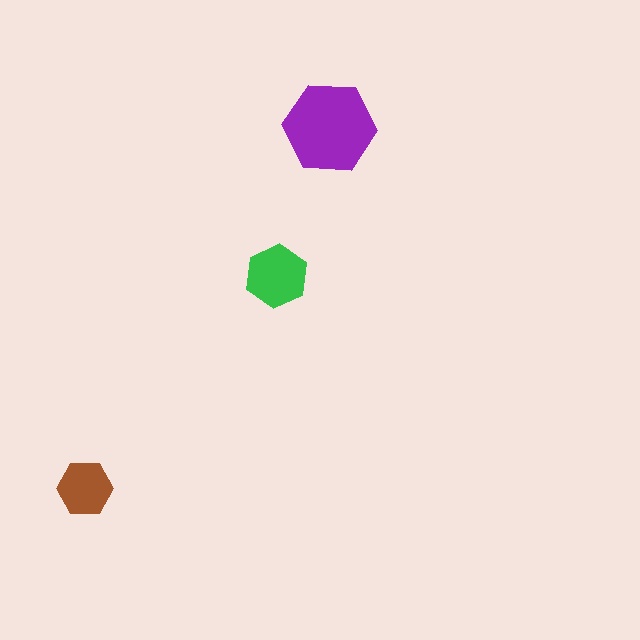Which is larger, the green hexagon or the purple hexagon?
The purple one.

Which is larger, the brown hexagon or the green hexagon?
The green one.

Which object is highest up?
The purple hexagon is topmost.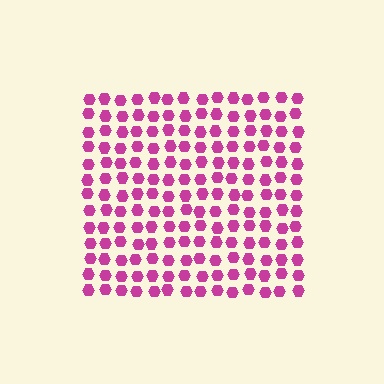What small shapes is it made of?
It is made of small hexagons.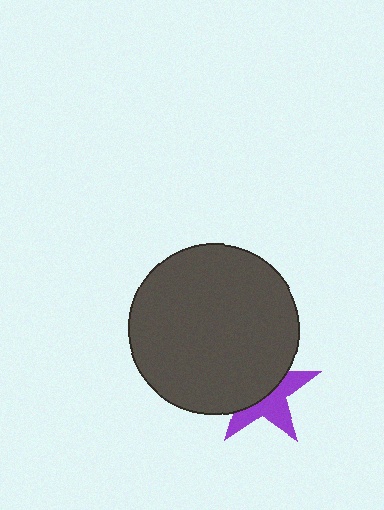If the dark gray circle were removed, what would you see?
You would see the complete purple star.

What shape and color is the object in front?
The object in front is a dark gray circle.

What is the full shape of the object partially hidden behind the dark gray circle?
The partially hidden object is a purple star.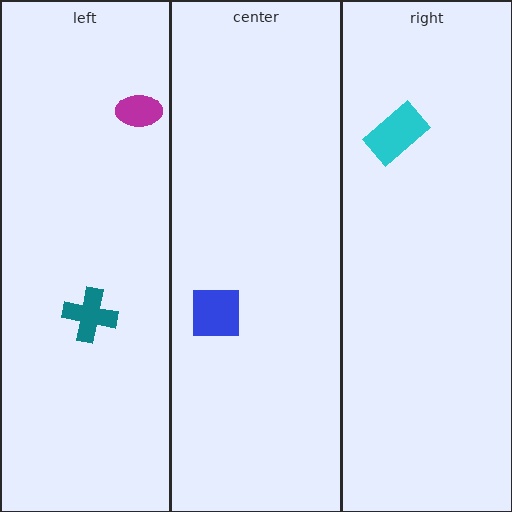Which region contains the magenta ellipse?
The left region.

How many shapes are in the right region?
1.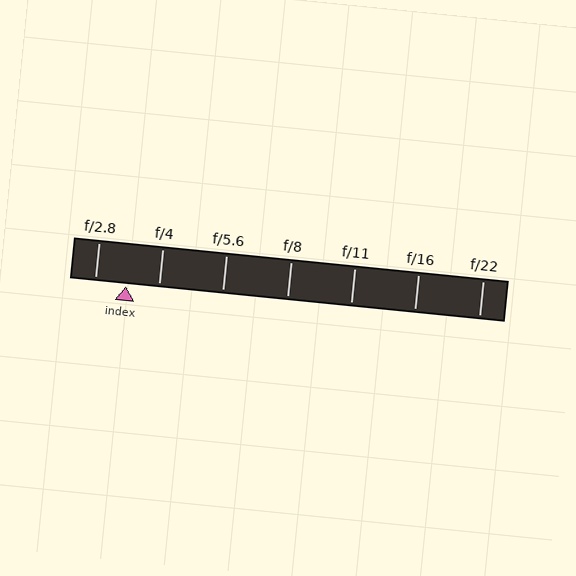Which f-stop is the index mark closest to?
The index mark is closest to f/2.8.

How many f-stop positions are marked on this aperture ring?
There are 7 f-stop positions marked.